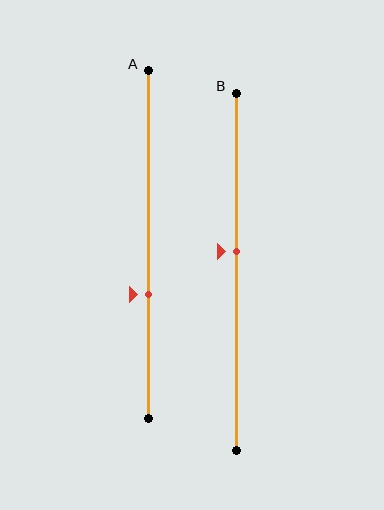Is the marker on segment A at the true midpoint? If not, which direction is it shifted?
No, the marker on segment A is shifted downward by about 14% of the segment length.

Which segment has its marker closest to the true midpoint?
Segment B has its marker closest to the true midpoint.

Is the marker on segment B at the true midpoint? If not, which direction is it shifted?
No, the marker on segment B is shifted upward by about 6% of the segment length.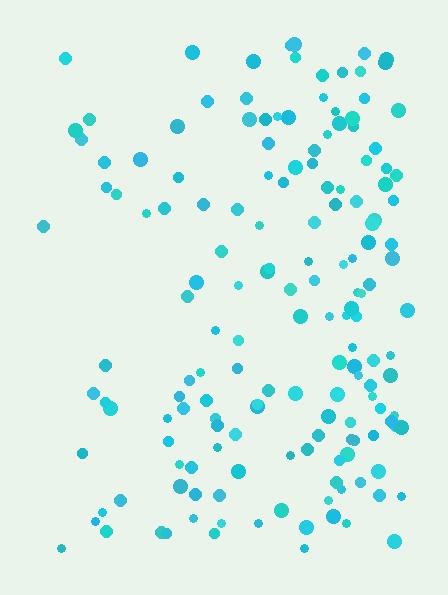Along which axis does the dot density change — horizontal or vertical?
Horizontal.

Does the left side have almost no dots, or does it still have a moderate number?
Still a moderate number, just noticeably fewer than the right.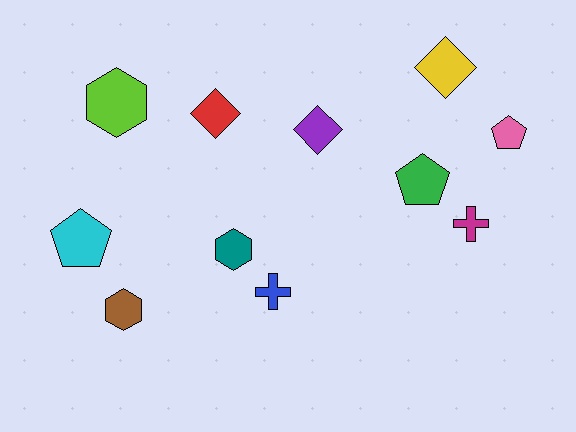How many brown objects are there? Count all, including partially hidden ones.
There is 1 brown object.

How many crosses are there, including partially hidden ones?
There are 2 crosses.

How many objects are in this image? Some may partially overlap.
There are 11 objects.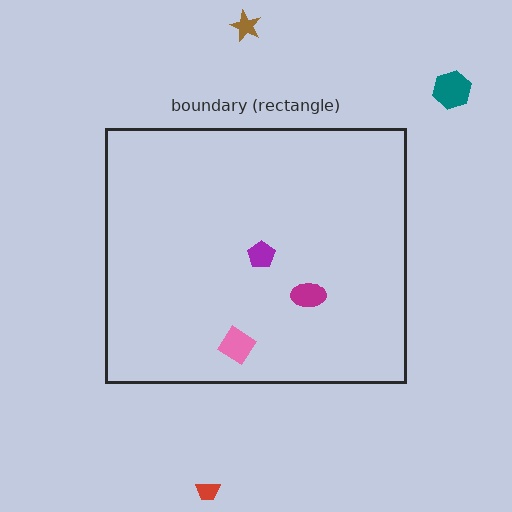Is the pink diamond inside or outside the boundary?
Inside.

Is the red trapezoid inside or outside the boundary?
Outside.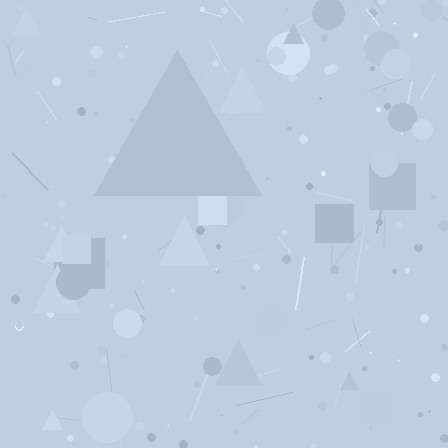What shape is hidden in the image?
A triangle is hidden in the image.